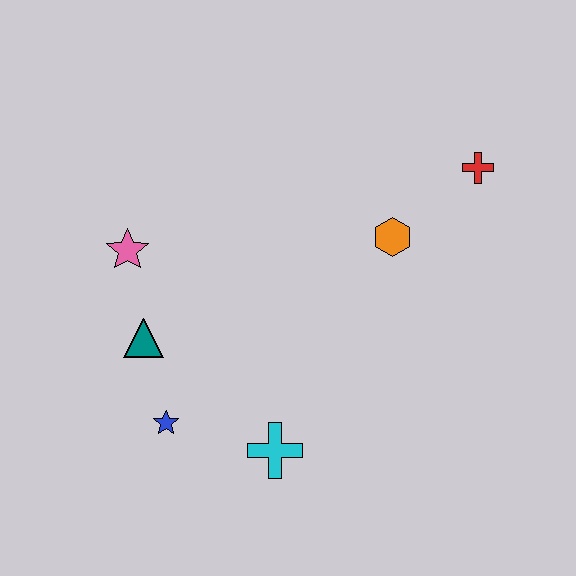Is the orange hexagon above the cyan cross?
Yes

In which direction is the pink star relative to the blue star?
The pink star is above the blue star.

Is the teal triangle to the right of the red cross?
No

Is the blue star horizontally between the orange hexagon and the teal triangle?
Yes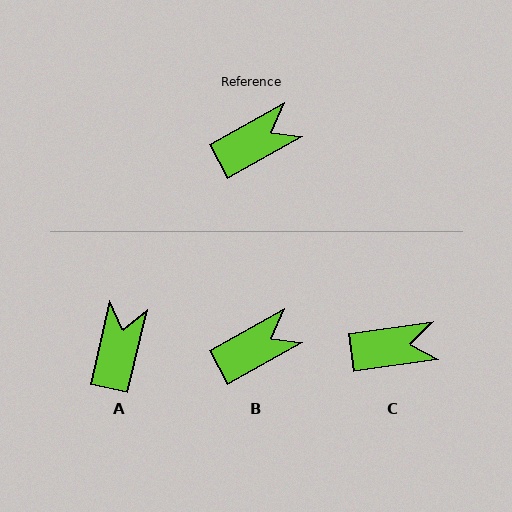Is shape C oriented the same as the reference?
No, it is off by about 21 degrees.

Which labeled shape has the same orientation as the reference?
B.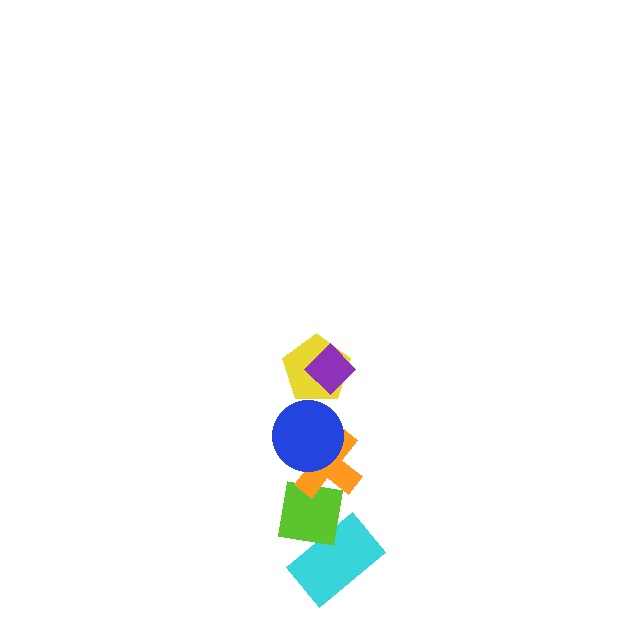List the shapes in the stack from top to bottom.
From top to bottom: the purple diamond, the yellow pentagon, the blue circle, the orange cross, the lime square, the cyan rectangle.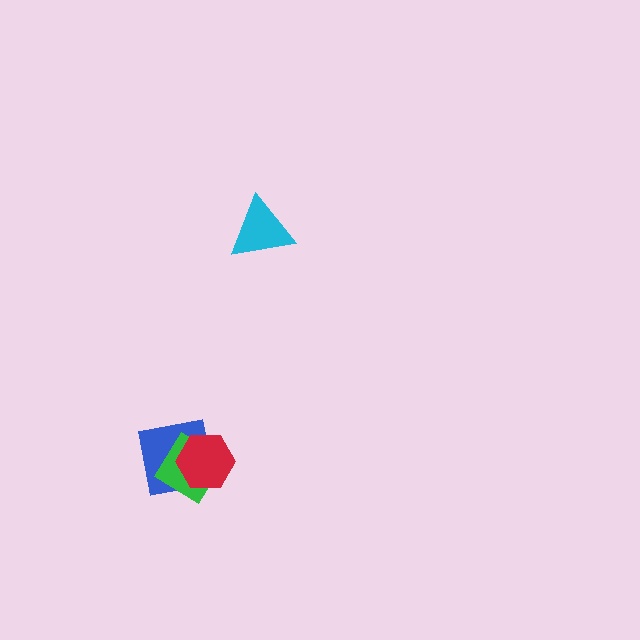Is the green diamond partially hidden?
Yes, it is partially covered by another shape.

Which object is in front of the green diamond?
The red hexagon is in front of the green diamond.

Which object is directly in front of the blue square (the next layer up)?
The green diamond is directly in front of the blue square.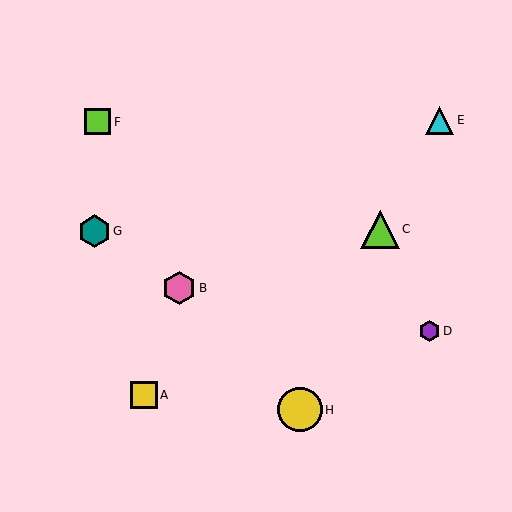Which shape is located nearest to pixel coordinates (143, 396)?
The yellow square (labeled A) at (144, 395) is nearest to that location.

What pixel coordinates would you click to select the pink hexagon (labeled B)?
Click at (179, 288) to select the pink hexagon B.